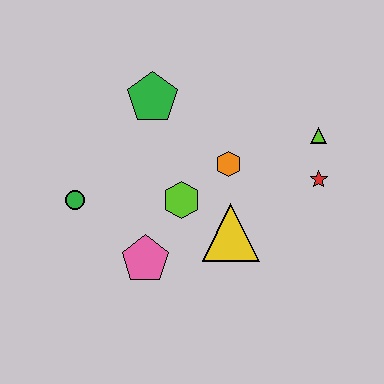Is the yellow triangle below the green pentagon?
Yes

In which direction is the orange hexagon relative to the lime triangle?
The orange hexagon is to the left of the lime triangle.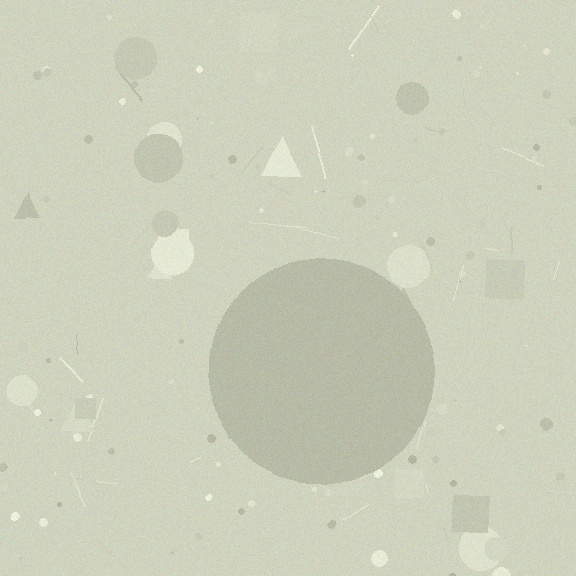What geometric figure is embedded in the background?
A circle is embedded in the background.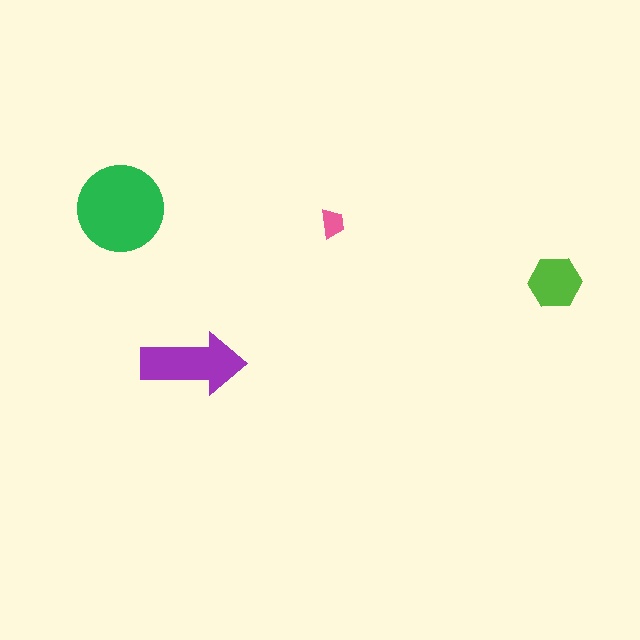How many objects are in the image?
There are 4 objects in the image.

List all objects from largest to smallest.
The green circle, the purple arrow, the lime hexagon, the pink trapezoid.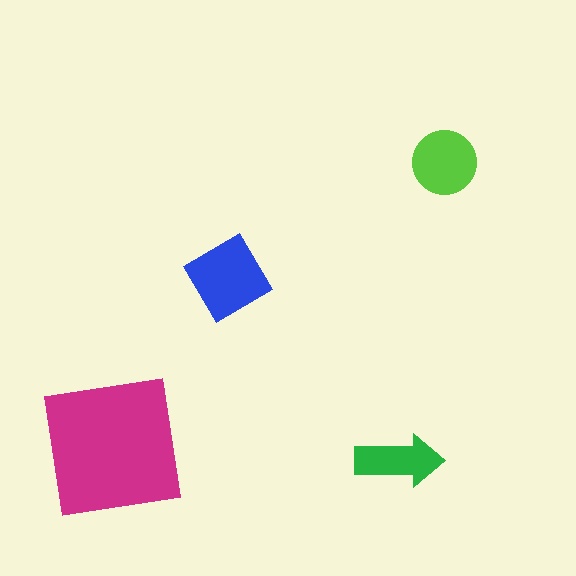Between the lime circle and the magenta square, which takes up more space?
The magenta square.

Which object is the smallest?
The green arrow.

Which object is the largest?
The magenta square.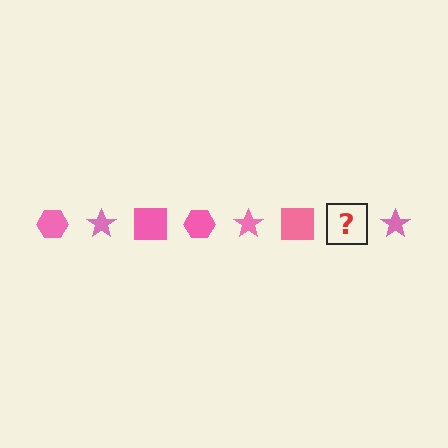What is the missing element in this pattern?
The missing element is a pink hexagon.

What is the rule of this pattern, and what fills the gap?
The rule is that the pattern cycles through hexagon, star, square shapes in pink. The gap should be filled with a pink hexagon.